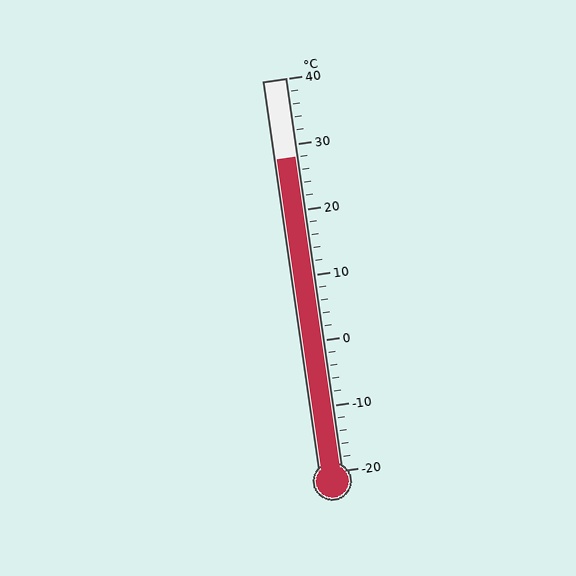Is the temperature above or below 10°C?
The temperature is above 10°C.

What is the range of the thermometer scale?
The thermometer scale ranges from -20°C to 40°C.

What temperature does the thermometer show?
The thermometer shows approximately 28°C.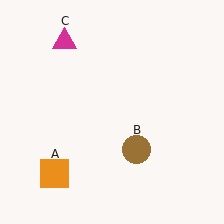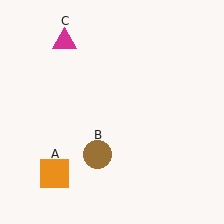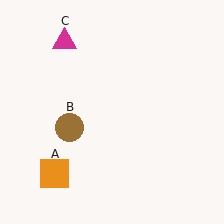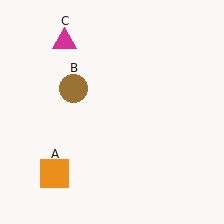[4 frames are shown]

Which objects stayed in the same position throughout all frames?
Orange square (object A) and magenta triangle (object C) remained stationary.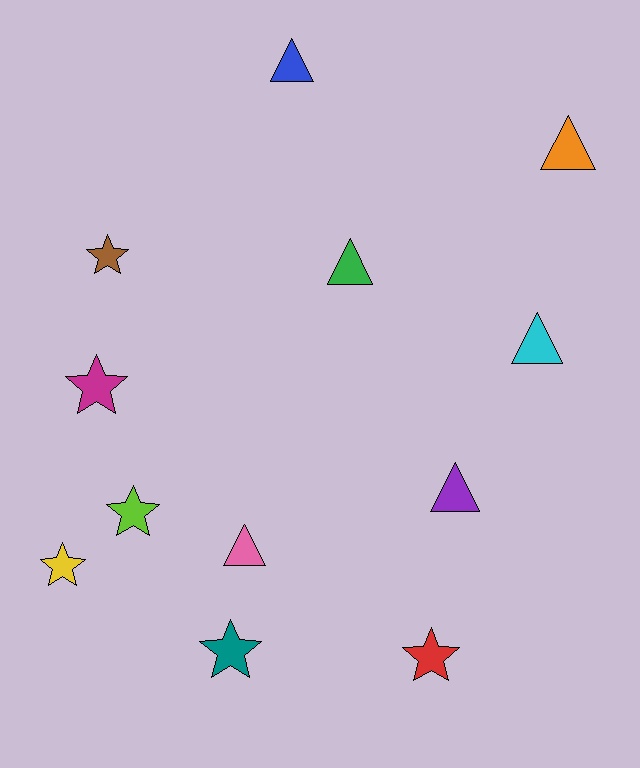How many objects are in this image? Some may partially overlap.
There are 12 objects.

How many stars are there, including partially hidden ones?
There are 6 stars.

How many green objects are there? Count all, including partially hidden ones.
There is 1 green object.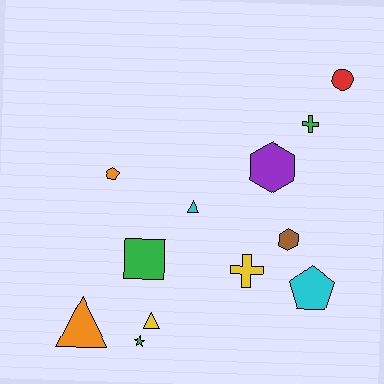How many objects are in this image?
There are 12 objects.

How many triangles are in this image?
There are 3 triangles.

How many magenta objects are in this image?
There are no magenta objects.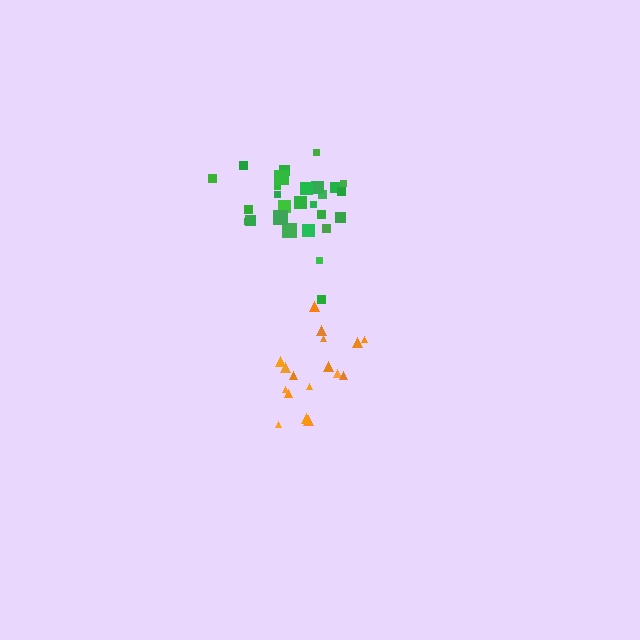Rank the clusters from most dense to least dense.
green, orange.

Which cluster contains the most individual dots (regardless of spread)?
Green (27).